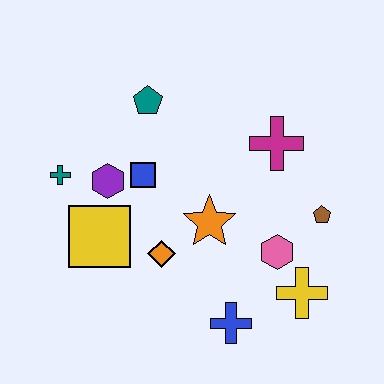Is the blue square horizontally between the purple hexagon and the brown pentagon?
Yes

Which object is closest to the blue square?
The purple hexagon is closest to the blue square.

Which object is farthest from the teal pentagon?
The yellow cross is farthest from the teal pentagon.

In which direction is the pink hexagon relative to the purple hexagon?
The pink hexagon is to the right of the purple hexagon.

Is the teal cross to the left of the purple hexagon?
Yes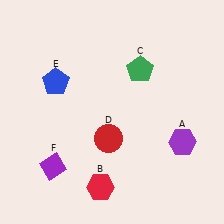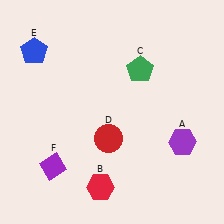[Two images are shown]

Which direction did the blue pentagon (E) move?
The blue pentagon (E) moved up.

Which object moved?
The blue pentagon (E) moved up.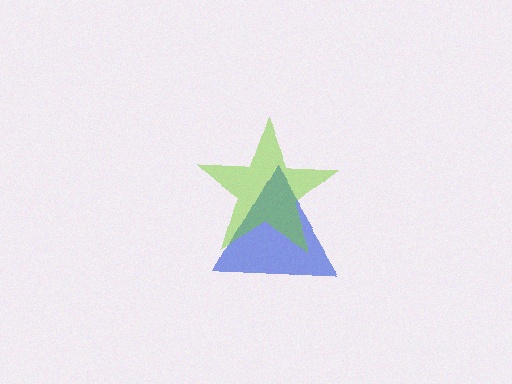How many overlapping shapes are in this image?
There are 2 overlapping shapes in the image.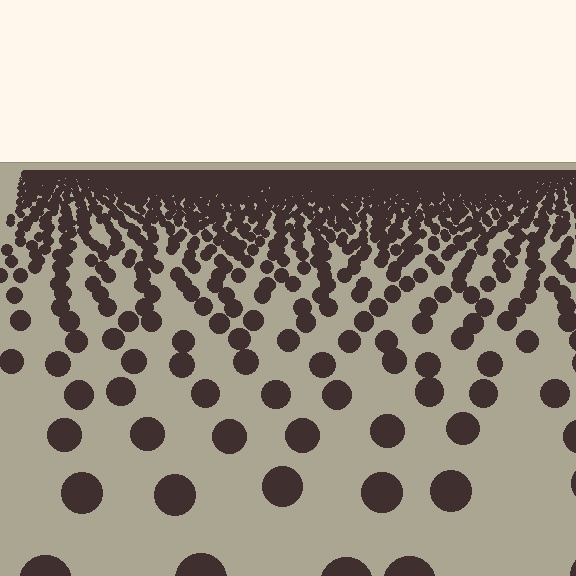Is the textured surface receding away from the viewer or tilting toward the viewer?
The surface is receding away from the viewer. Texture elements get smaller and denser toward the top.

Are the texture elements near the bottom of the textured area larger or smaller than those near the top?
Larger. Near the bottom, elements are closer to the viewer and appear at a bigger on-screen size.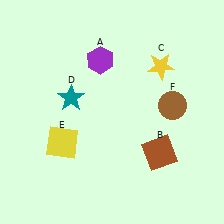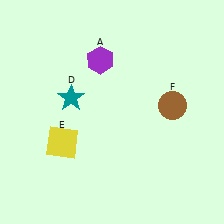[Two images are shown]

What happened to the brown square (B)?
The brown square (B) was removed in Image 2. It was in the bottom-right area of Image 1.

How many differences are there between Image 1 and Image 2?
There are 2 differences between the two images.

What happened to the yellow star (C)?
The yellow star (C) was removed in Image 2. It was in the top-right area of Image 1.